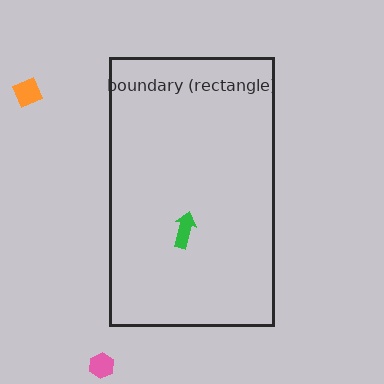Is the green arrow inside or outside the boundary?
Inside.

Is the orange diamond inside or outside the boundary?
Outside.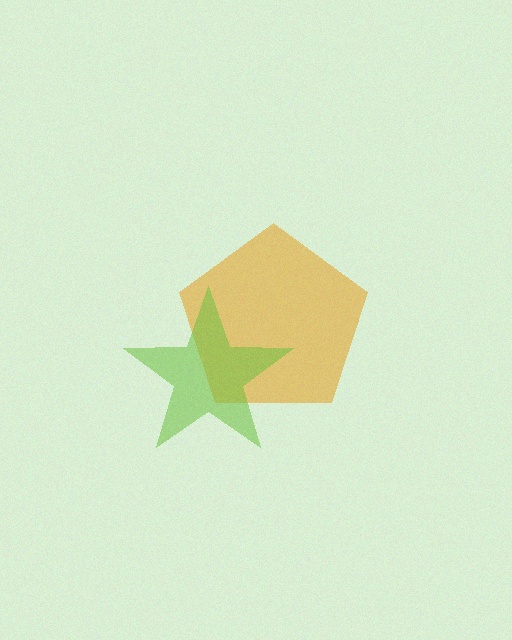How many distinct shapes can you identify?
There are 2 distinct shapes: an orange pentagon, a lime star.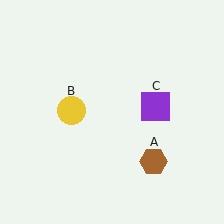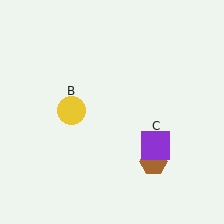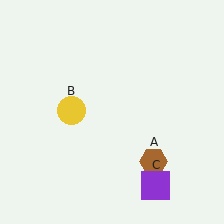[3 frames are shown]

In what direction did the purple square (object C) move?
The purple square (object C) moved down.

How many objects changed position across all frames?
1 object changed position: purple square (object C).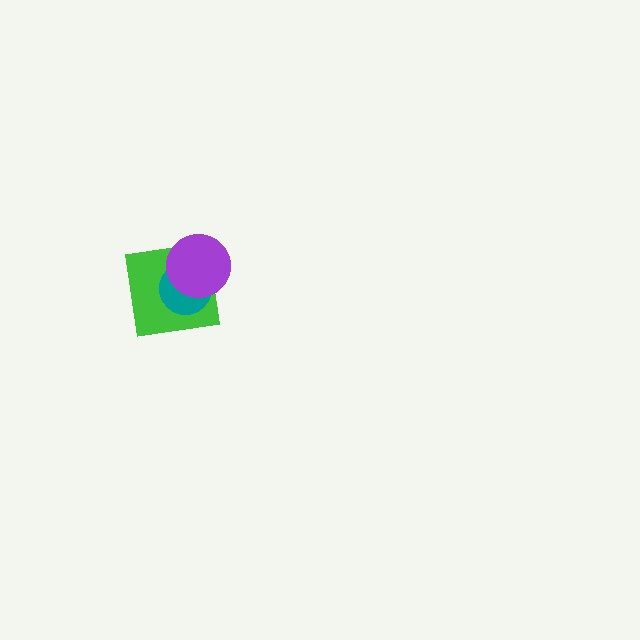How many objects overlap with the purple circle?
2 objects overlap with the purple circle.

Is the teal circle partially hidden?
Yes, it is partially covered by another shape.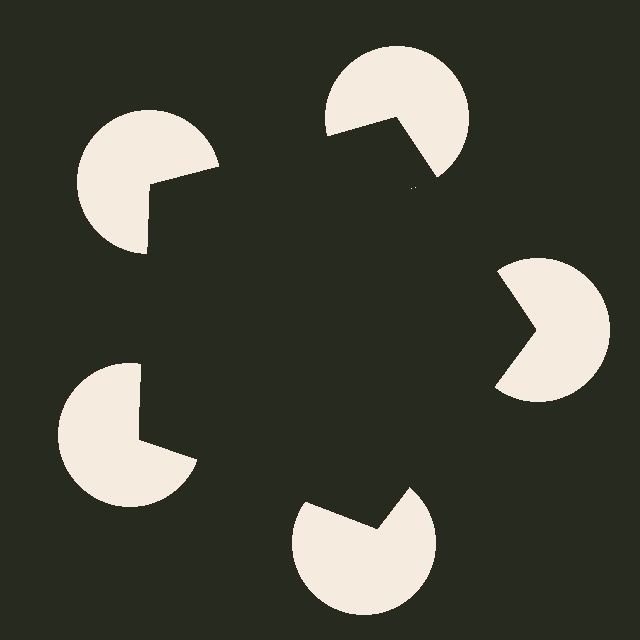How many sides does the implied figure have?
5 sides.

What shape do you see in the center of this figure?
An illusory pentagon — its edges are inferred from the aligned wedge cuts in the pac-man discs, not physically drawn.